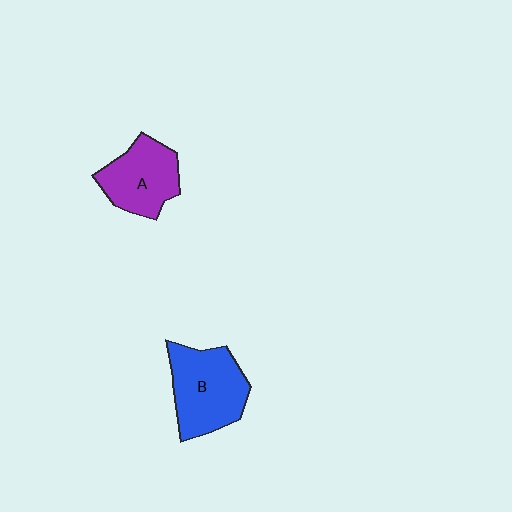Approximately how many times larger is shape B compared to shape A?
Approximately 1.2 times.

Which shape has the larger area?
Shape B (blue).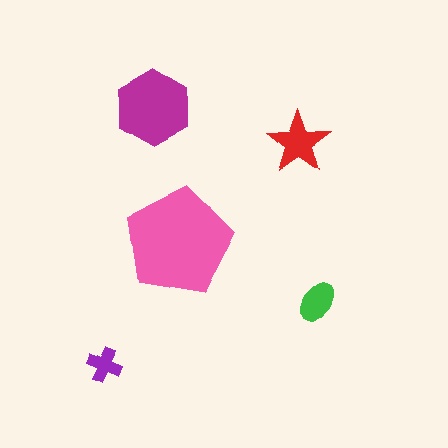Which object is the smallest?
The purple cross.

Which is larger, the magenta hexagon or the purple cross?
The magenta hexagon.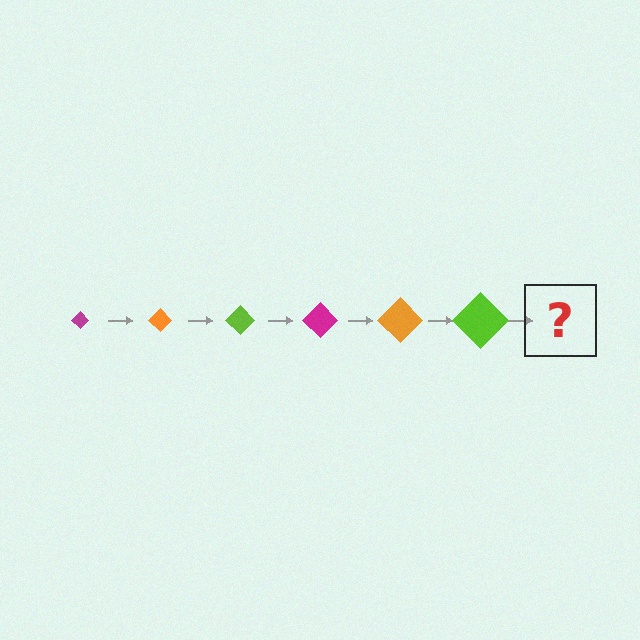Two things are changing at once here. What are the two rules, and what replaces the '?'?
The two rules are that the diamond grows larger each step and the color cycles through magenta, orange, and lime. The '?' should be a magenta diamond, larger than the previous one.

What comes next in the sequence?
The next element should be a magenta diamond, larger than the previous one.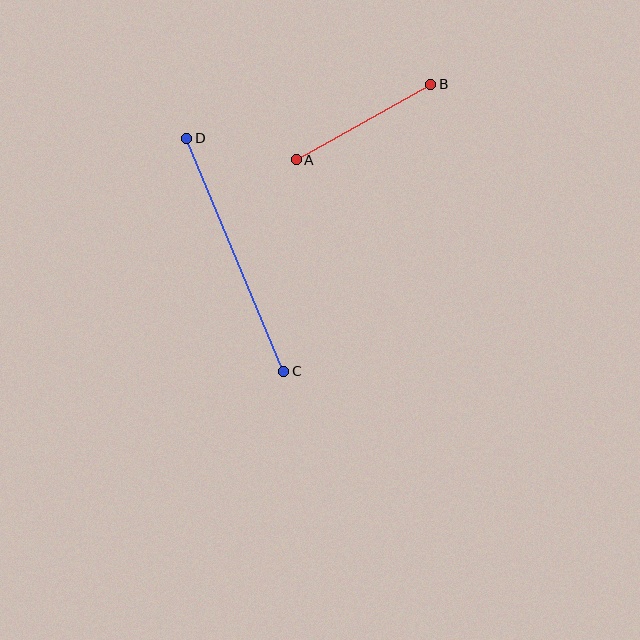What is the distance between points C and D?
The distance is approximately 252 pixels.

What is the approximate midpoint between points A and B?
The midpoint is at approximately (363, 122) pixels.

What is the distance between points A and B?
The distance is approximately 154 pixels.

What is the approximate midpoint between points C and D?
The midpoint is at approximately (235, 255) pixels.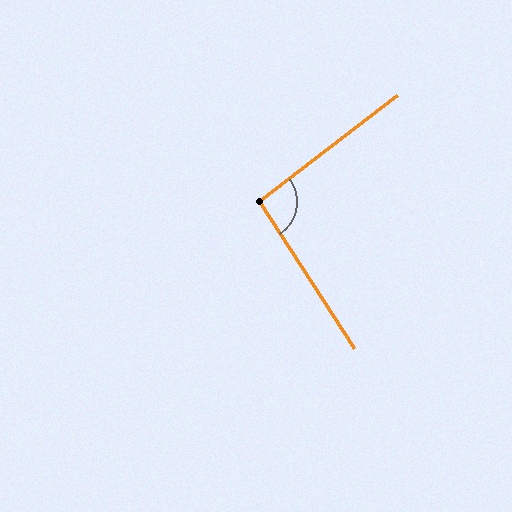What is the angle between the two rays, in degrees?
Approximately 95 degrees.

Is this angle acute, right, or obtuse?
It is approximately a right angle.